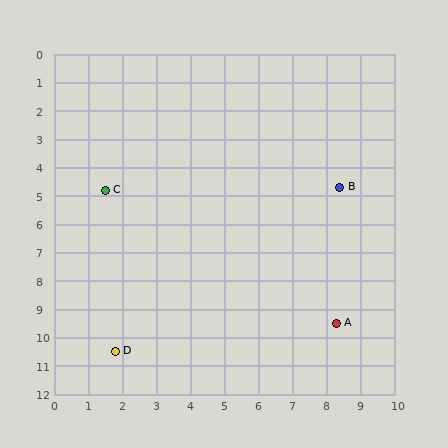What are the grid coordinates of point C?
Point C is at approximately (1.5, 4.8).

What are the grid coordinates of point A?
Point A is at approximately (8.3, 9.5).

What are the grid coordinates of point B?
Point B is at approximately (8.4, 4.7).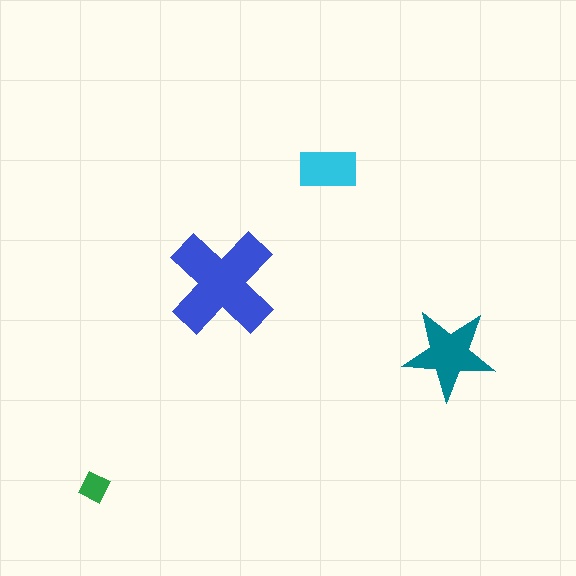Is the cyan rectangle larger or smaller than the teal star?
Smaller.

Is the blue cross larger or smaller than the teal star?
Larger.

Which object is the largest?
The blue cross.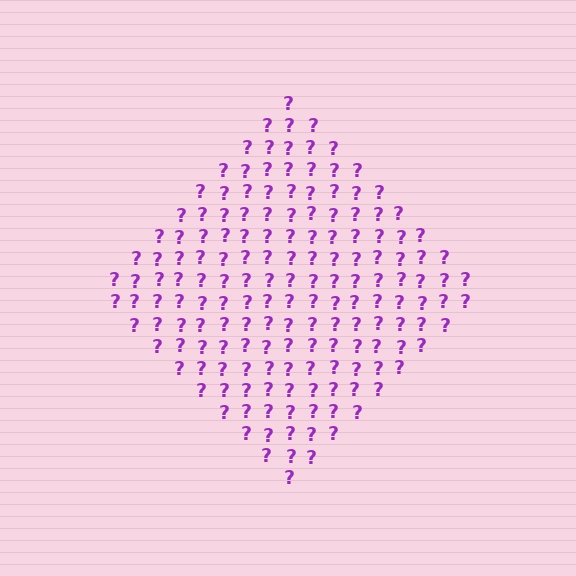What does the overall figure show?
The overall figure shows a diamond.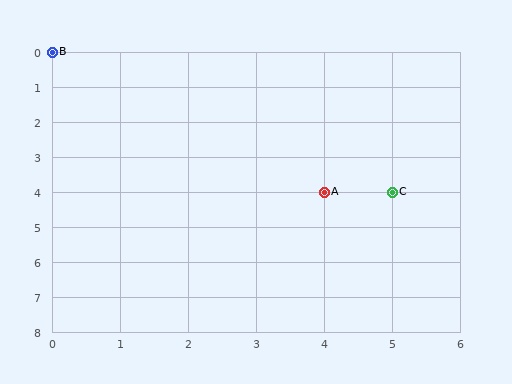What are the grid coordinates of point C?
Point C is at grid coordinates (5, 4).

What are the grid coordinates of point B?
Point B is at grid coordinates (0, 0).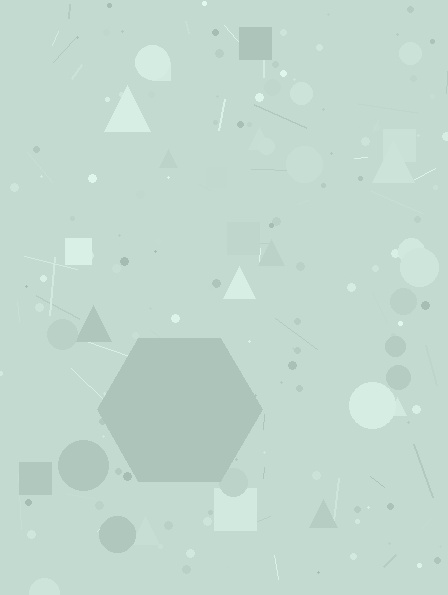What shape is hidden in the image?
A hexagon is hidden in the image.